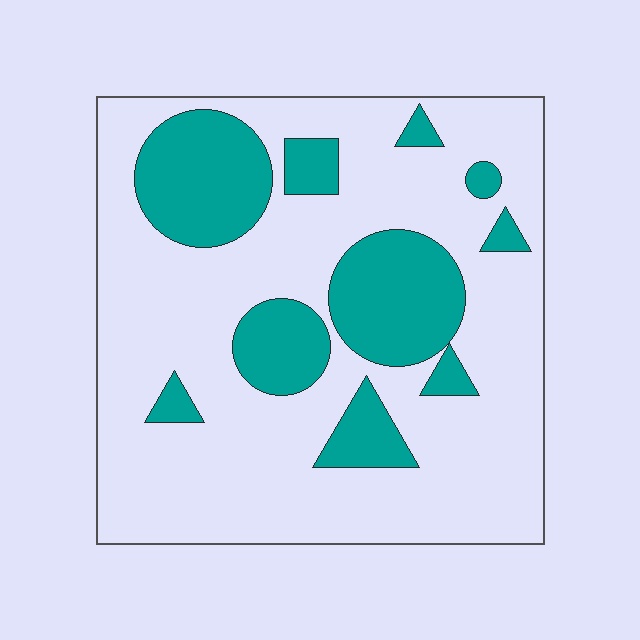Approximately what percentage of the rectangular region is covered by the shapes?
Approximately 25%.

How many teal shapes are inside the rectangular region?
10.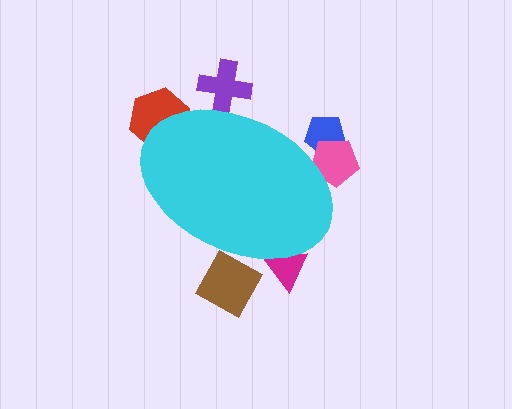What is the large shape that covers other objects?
A cyan ellipse.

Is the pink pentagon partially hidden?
Yes, the pink pentagon is partially hidden behind the cyan ellipse.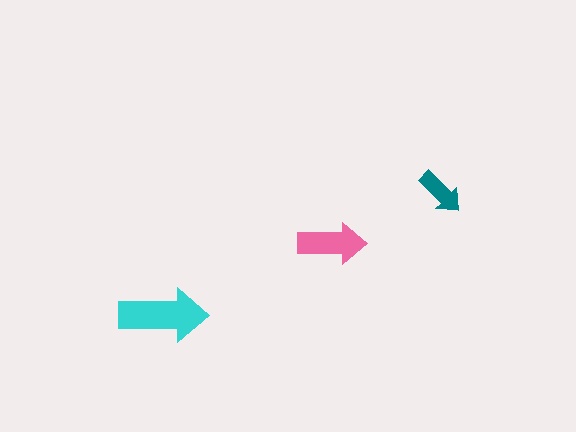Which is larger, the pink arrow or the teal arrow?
The pink one.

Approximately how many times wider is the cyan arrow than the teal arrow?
About 2 times wider.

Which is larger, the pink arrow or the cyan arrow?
The cyan one.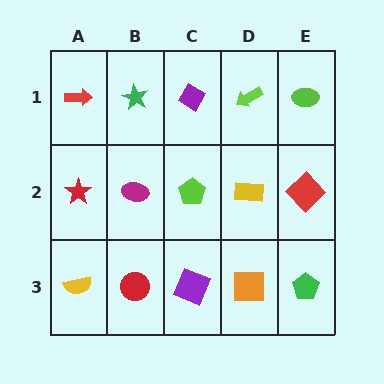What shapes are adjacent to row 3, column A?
A red star (row 2, column A), a red circle (row 3, column B).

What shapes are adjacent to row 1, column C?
A lime pentagon (row 2, column C), a green star (row 1, column B), a lime arrow (row 1, column D).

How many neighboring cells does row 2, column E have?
3.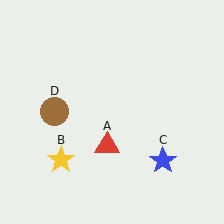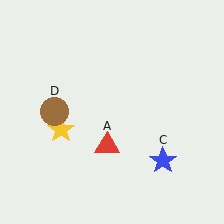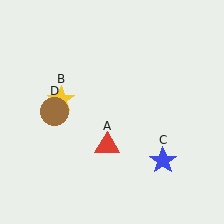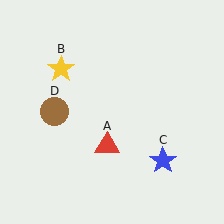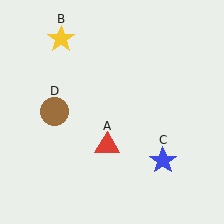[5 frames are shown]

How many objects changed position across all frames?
1 object changed position: yellow star (object B).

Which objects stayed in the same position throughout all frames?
Red triangle (object A) and blue star (object C) and brown circle (object D) remained stationary.